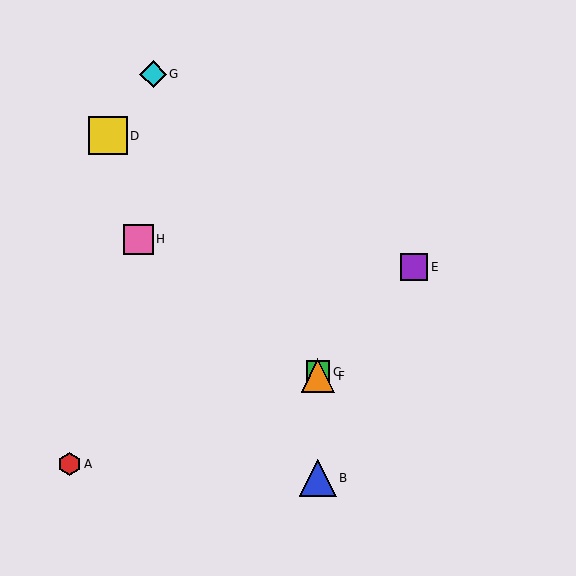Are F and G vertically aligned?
No, F is at x≈318 and G is at x≈153.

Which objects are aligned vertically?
Objects B, C, F are aligned vertically.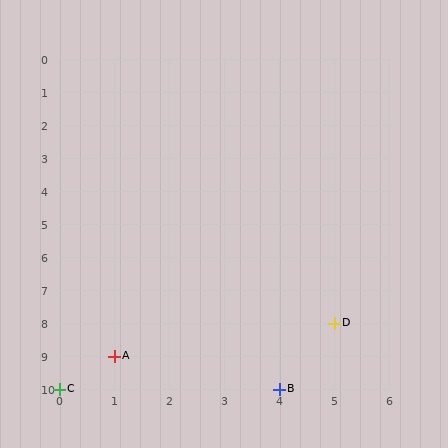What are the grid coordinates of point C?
Point C is at grid coordinates (0, 10).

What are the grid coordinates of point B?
Point B is at grid coordinates (4, 10).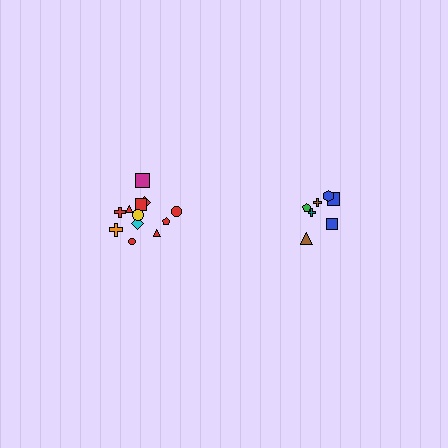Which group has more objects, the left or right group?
The left group.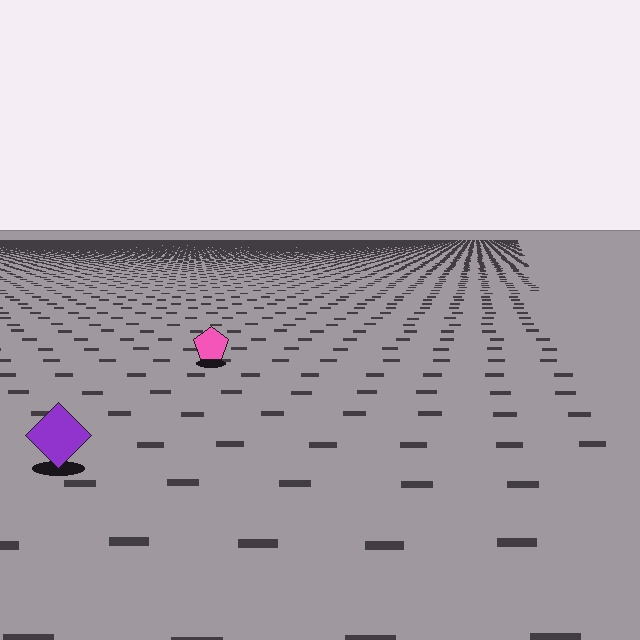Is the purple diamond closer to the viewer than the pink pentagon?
Yes. The purple diamond is closer — you can tell from the texture gradient: the ground texture is coarser near it.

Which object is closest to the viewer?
The purple diamond is closest. The texture marks near it are larger and more spread out.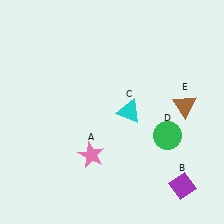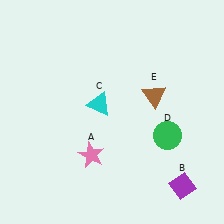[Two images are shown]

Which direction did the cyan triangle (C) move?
The cyan triangle (C) moved left.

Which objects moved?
The objects that moved are: the cyan triangle (C), the brown triangle (E).